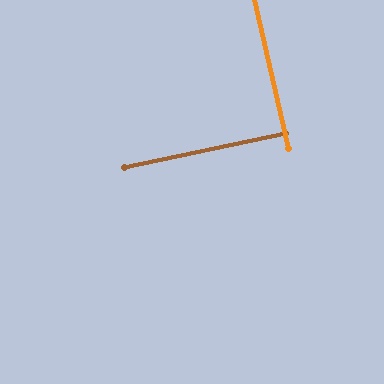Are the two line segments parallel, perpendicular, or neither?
Perpendicular — they meet at approximately 89°.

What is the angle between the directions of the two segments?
Approximately 89 degrees.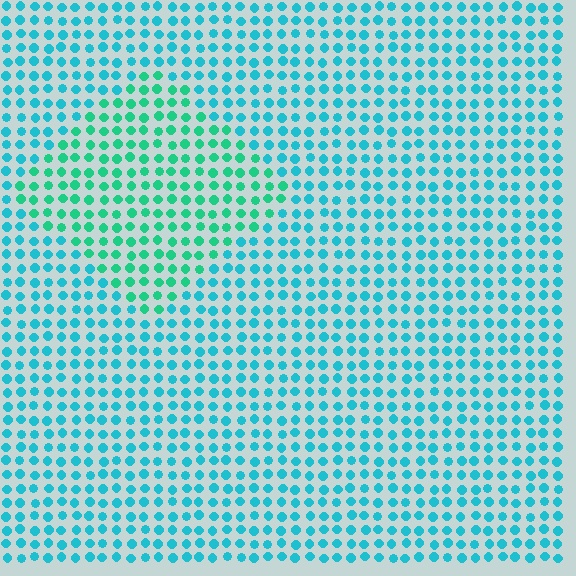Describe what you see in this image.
The image is filled with small cyan elements in a uniform arrangement. A diamond-shaped region is visible where the elements are tinted to a slightly different hue, forming a subtle color boundary.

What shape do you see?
I see a diamond.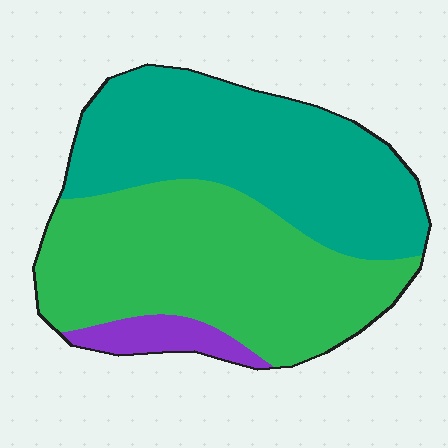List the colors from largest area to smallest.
From largest to smallest: green, teal, purple.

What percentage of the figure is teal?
Teal takes up between a quarter and a half of the figure.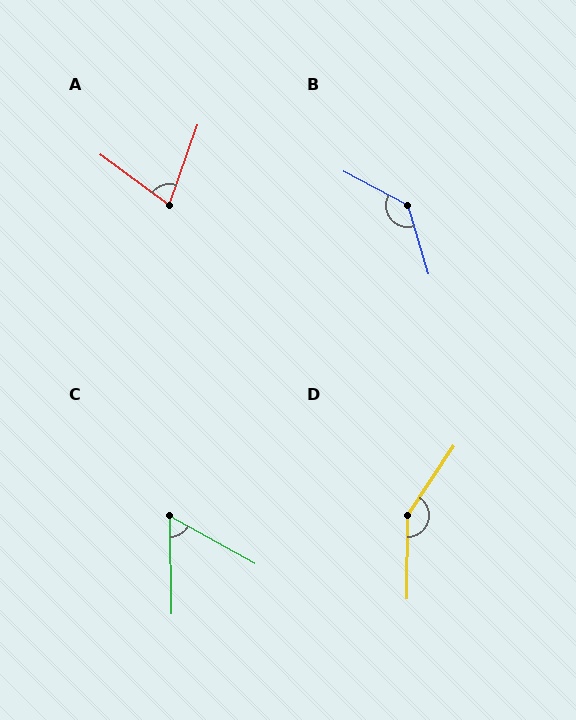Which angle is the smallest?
C, at approximately 60 degrees.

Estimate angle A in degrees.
Approximately 73 degrees.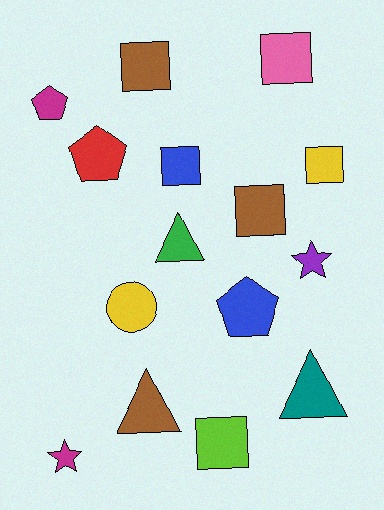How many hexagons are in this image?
There are no hexagons.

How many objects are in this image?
There are 15 objects.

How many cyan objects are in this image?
There are no cyan objects.